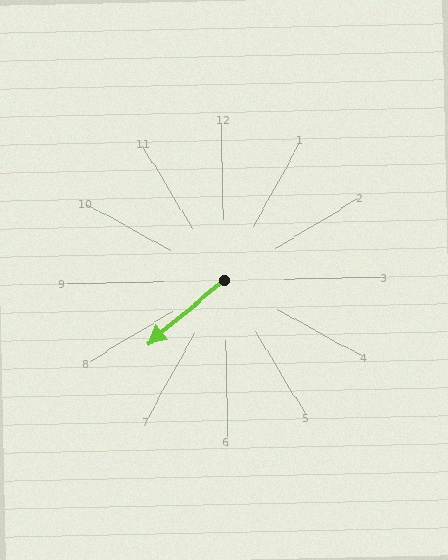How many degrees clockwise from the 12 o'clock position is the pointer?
Approximately 231 degrees.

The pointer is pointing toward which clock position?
Roughly 8 o'clock.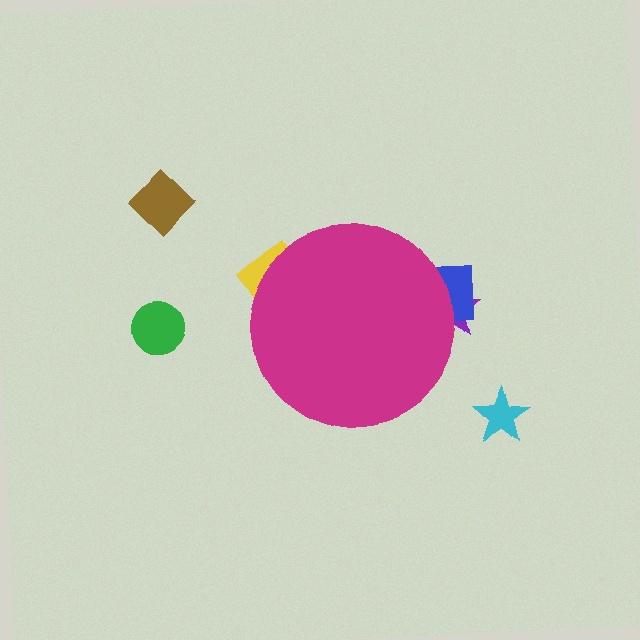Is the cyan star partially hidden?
No, the cyan star is fully visible.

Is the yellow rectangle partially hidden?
Yes, the yellow rectangle is partially hidden behind the magenta circle.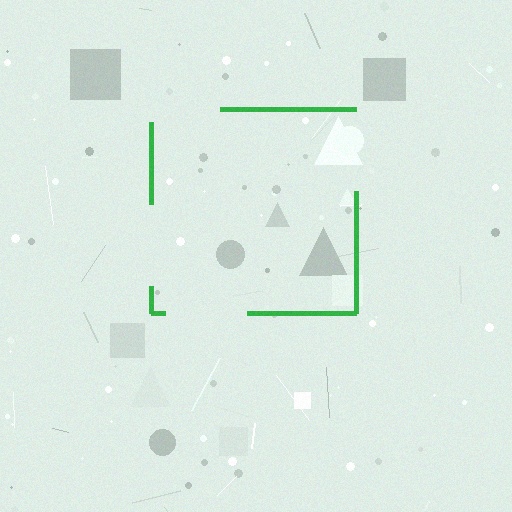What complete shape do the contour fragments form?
The contour fragments form a square.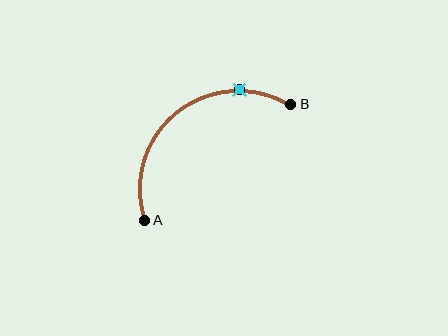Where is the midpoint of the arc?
The arc midpoint is the point on the curve farthest from the straight line joining A and B. It sits above and to the left of that line.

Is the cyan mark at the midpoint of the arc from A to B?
No. The cyan mark lies on the arc but is closer to endpoint B. The arc midpoint would be at the point on the curve equidistant along the arc from both A and B.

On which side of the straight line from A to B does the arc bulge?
The arc bulges above and to the left of the straight line connecting A and B.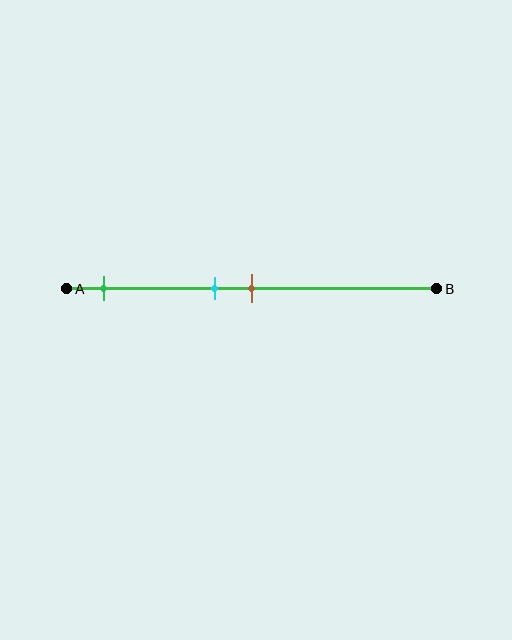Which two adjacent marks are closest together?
The cyan and brown marks are the closest adjacent pair.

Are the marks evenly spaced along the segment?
No, the marks are not evenly spaced.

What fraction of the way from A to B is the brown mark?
The brown mark is approximately 50% (0.5) of the way from A to B.